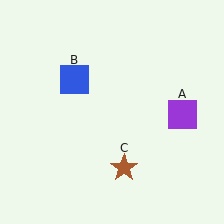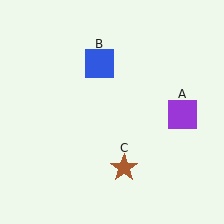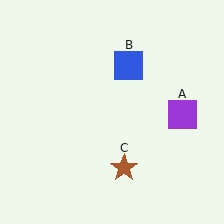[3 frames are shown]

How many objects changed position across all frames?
1 object changed position: blue square (object B).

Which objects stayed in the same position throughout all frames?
Purple square (object A) and brown star (object C) remained stationary.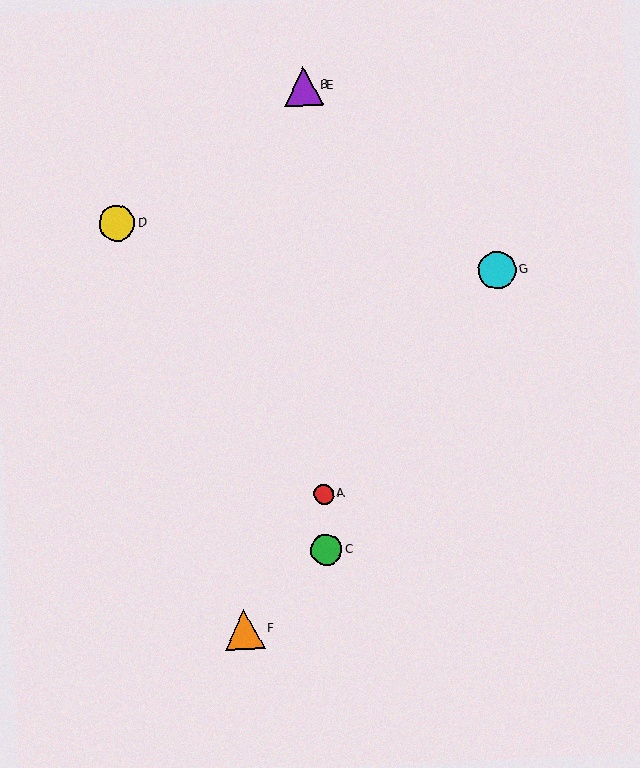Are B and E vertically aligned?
Yes, both are at x≈303.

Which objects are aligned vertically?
Objects A, B, C, E are aligned vertically.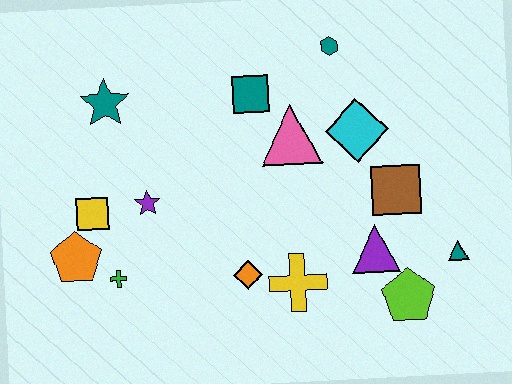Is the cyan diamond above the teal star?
No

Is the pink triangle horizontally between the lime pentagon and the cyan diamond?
No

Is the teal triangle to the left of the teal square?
No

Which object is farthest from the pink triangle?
The orange pentagon is farthest from the pink triangle.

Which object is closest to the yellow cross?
The orange diamond is closest to the yellow cross.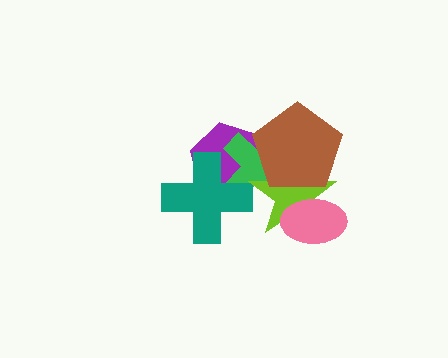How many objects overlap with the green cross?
4 objects overlap with the green cross.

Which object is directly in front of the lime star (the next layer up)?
The pink ellipse is directly in front of the lime star.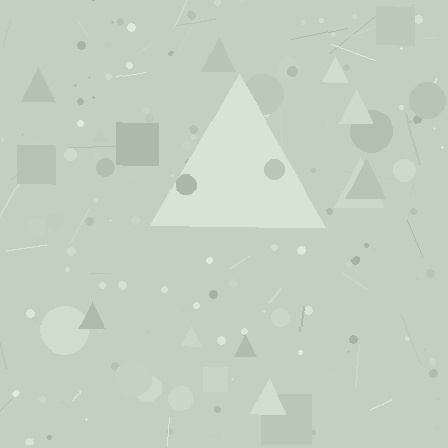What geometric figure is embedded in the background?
A triangle is embedded in the background.